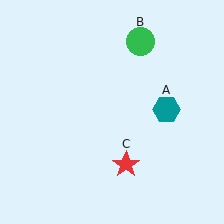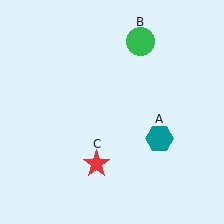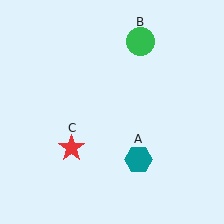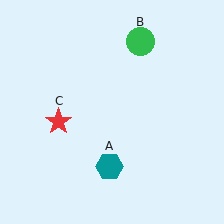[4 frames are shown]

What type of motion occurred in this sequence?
The teal hexagon (object A), red star (object C) rotated clockwise around the center of the scene.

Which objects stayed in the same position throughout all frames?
Green circle (object B) remained stationary.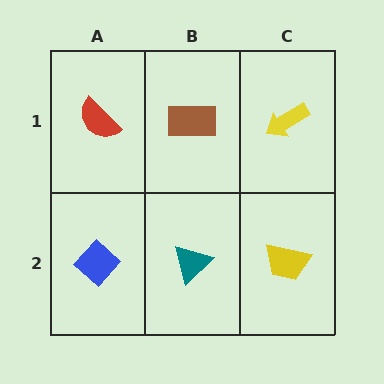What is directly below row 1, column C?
A yellow trapezoid.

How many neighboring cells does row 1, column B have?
3.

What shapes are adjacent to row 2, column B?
A brown rectangle (row 1, column B), a blue diamond (row 2, column A), a yellow trapezoid (row 2, column C).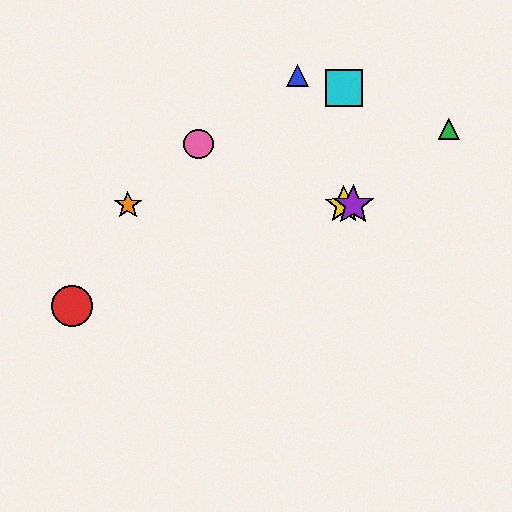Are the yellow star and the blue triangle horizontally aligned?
No, the yellow star is at y≈205 and the blue triangle is at y≈75.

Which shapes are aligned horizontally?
The yellow star, the purple star, the orange star are aligned horizontally.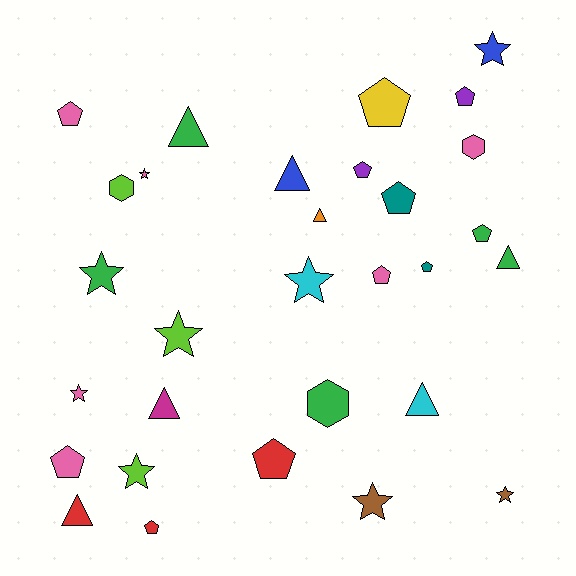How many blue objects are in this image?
There are 2 blue objects.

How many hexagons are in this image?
There are 3 hexagons.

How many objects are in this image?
There are 30 objects.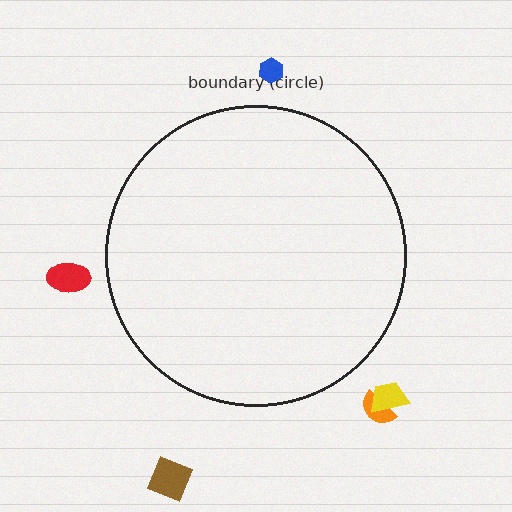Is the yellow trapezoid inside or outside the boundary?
Outside.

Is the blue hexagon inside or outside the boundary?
Outside.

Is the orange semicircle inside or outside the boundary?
Outside.